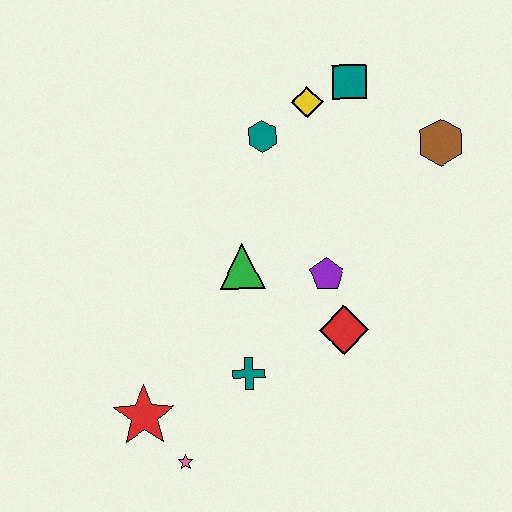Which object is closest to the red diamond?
The purple pentagon is closest to the red diamond.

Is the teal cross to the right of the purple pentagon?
No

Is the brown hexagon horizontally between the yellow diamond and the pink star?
No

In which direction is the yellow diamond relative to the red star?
The yellow diamond is above the red star.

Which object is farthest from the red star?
The brown hexagon is farthest from the red star.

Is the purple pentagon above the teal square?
No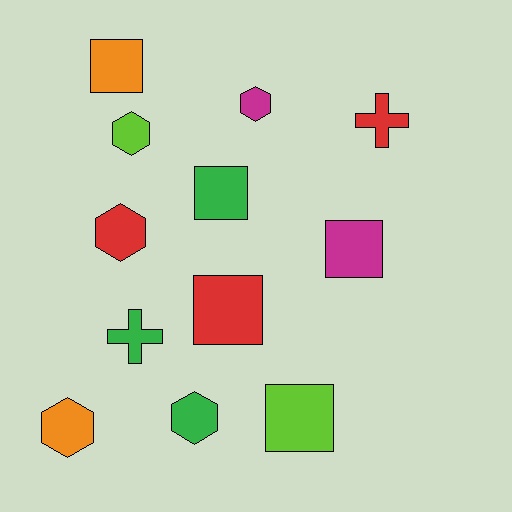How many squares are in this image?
There are 5 squares.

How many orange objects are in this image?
There are 2 orange objects.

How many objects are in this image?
There are 12 objects.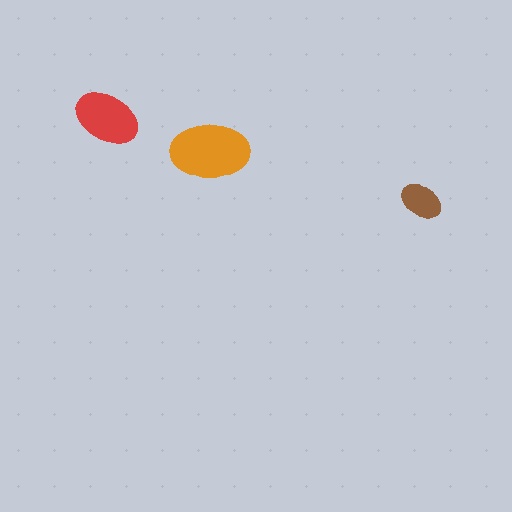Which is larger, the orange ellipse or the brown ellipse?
The orange one.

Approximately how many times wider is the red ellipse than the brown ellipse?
About 1.5 times wider.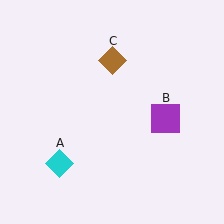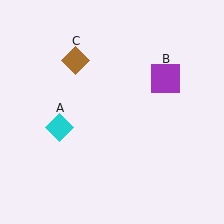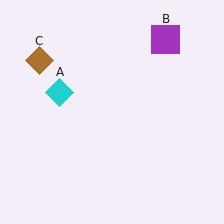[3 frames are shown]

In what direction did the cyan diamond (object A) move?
The cyan diamond (object A) moved up.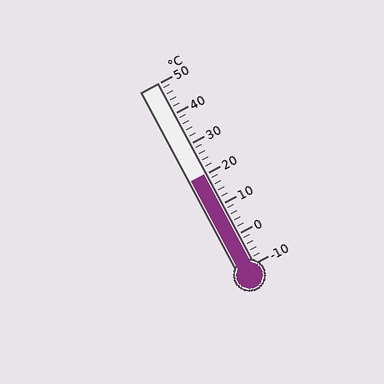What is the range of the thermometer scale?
The thermometer scale ranges from -10°C to 50°C.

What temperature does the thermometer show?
The thermometer shows approximately 20°C.